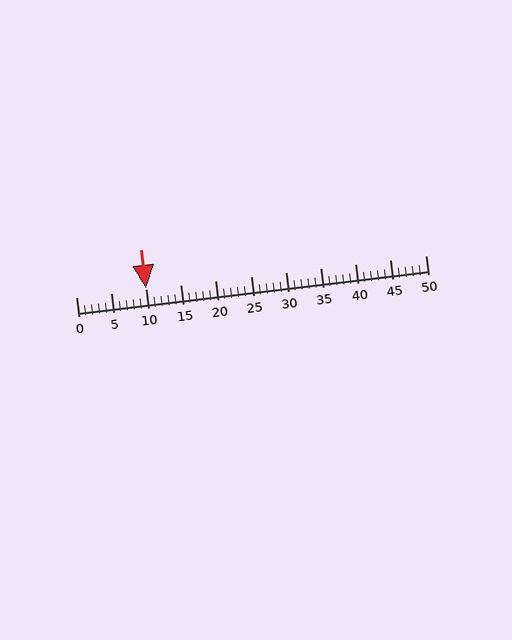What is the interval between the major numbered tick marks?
The major tick marks are spaced 5 units apart.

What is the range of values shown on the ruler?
The ruler shows values from 0 to 50.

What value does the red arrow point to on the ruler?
The red arrow points to approximately 10.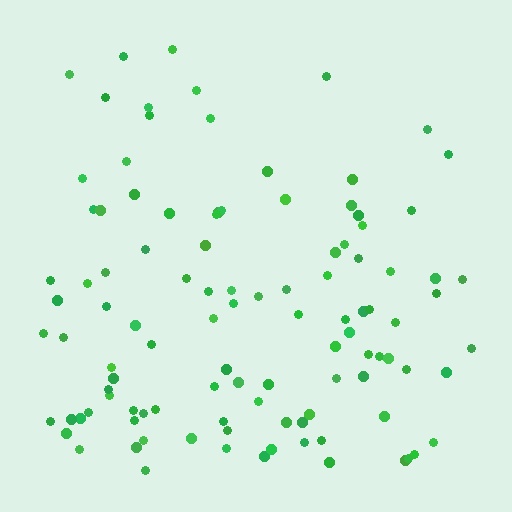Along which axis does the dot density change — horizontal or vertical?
Vertical.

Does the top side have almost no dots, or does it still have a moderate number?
Still a moderate number, just noticeably fewer than the bottom.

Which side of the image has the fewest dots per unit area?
The top.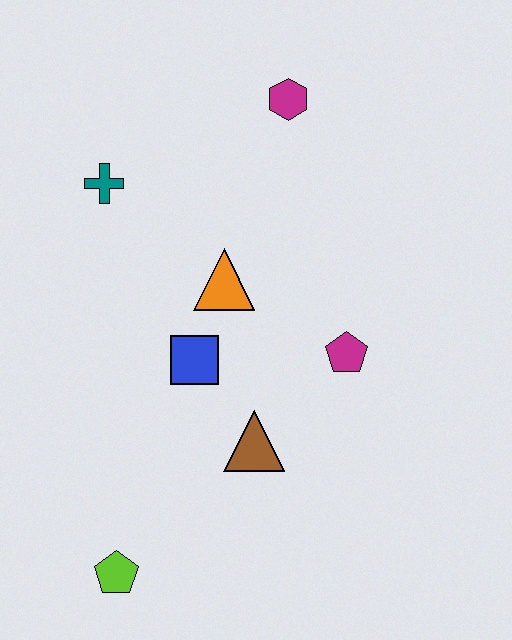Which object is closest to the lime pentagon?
The brown triangle is closest to the lime pentagon.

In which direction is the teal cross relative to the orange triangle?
The teal cross is to the left of the orange triangle.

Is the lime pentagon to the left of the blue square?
Yes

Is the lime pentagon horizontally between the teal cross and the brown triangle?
Yes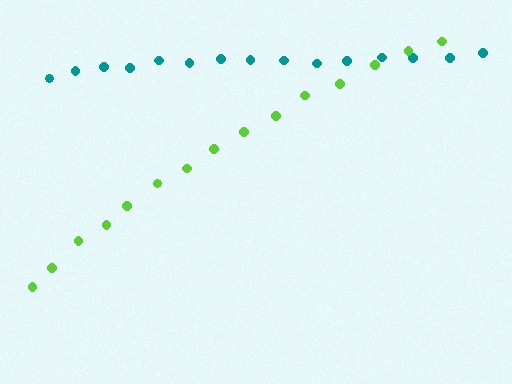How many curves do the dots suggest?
There are 2 distinct paths.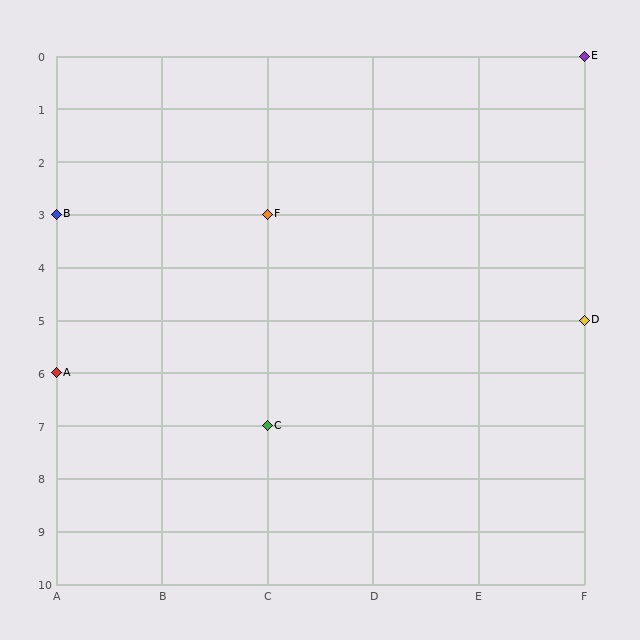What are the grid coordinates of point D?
Point D is at grid coordinates (F, 5).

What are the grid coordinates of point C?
Point C is at grid coordinates (C, 7).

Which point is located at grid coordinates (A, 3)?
Point B is at (A, 3).